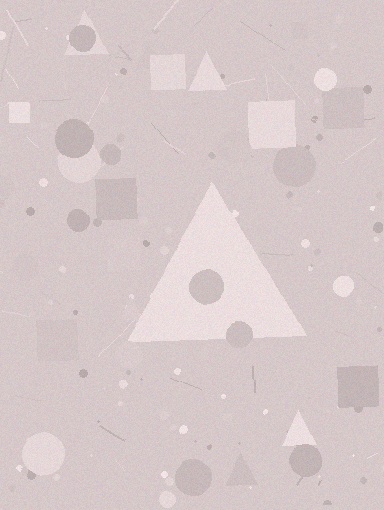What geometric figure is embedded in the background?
A triangle is embedded in the background.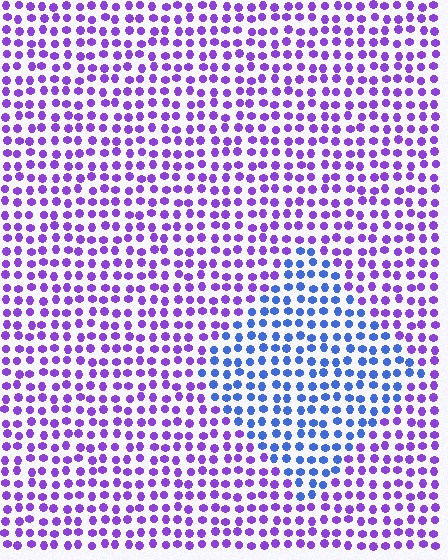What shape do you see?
I see a diamond.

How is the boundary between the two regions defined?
The boundary is defined purely by a slight shift in hue (about 48 degrees). Spacing, size, and orientation are identical on both sides.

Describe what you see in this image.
The image is filled with small purple elements in a uniform arrangement. A diamond-shaped region is visible where the elements are tinted to a slightly different hue, forming a subtle color boundary.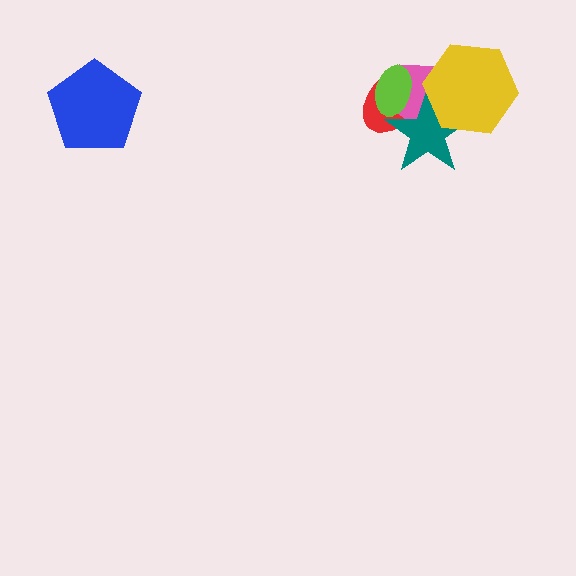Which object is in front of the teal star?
The yellow hexagon is in front of the teal star.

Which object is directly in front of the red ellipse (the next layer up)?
The pink pentagon is directly in front of the red ellipse.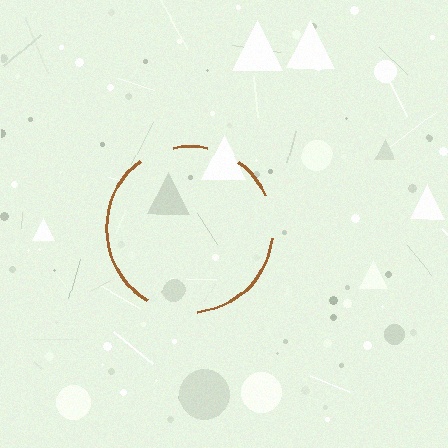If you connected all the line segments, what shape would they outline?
They would outline a circle.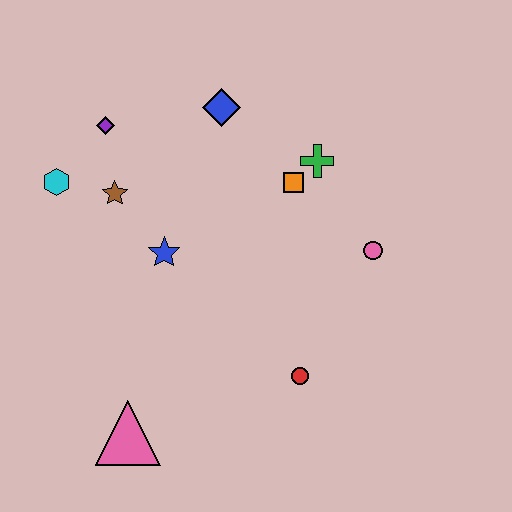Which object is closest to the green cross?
The orange square is closest to the green cross.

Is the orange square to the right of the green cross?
No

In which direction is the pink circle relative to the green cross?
The pink circle is below the green cross.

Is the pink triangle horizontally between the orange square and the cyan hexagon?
Yes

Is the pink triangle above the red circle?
No